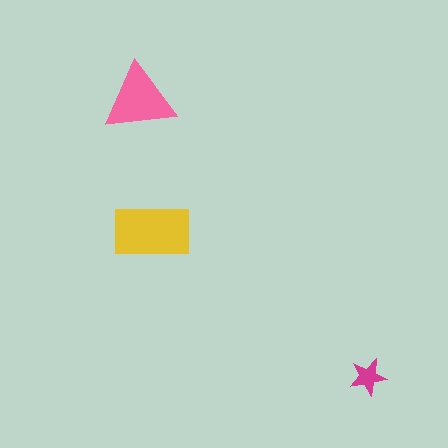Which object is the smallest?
The magenta star.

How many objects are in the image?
There are 3 objects in the image.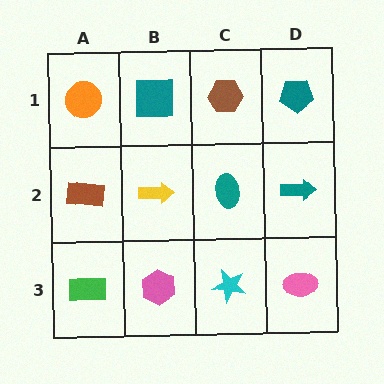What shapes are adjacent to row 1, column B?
A yellow arrow (row 2, column B), an orange circle (row 1, column A), a brown hexagon (row 1, column C).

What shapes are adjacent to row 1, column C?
A teal ellipse (row 2, column C), a teal square (row 1, column B), a teal pentagon (row 1, column D).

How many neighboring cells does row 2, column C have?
4.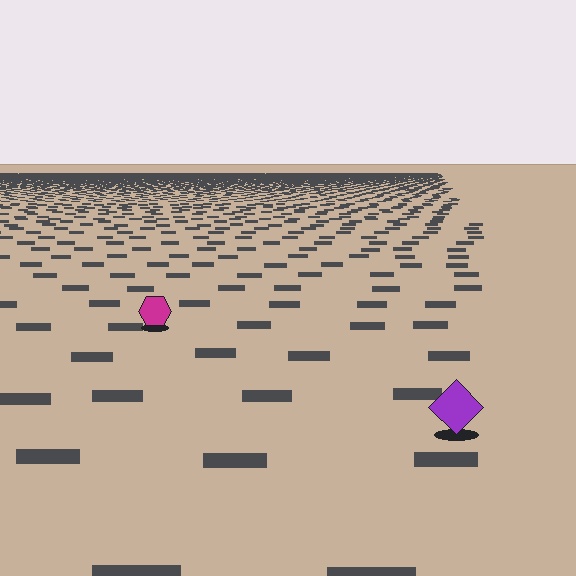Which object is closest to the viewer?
The purple diamond is closest. The texture marks near it are larger and more spread out.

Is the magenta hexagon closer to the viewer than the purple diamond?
No. The purple diamond is closer — you can tell from the texture gradient: the ground texture is coarser near it.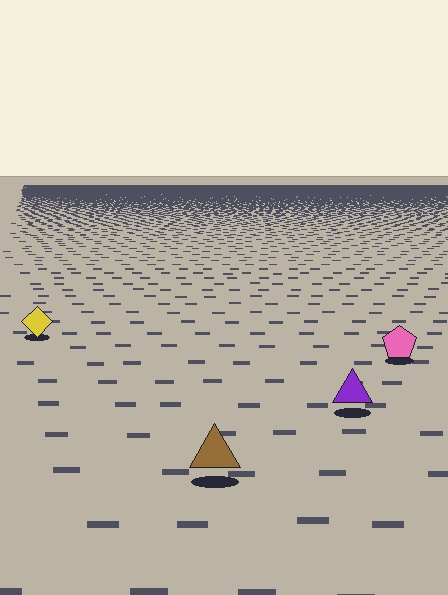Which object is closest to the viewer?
The brown triangle is closest. The texture marks near it are larger and more spread out.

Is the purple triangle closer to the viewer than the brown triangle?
No. The brown triangle is closer — you can tell from the texture gradient: the ground texture is coarser near it.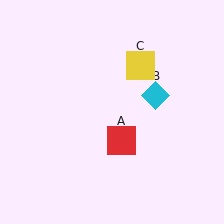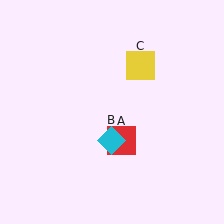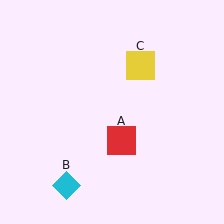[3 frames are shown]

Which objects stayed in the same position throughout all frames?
Red square (object A) and yellow square (object C) remained stationary.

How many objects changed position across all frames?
1 object changed position: cyan diamond (object B).